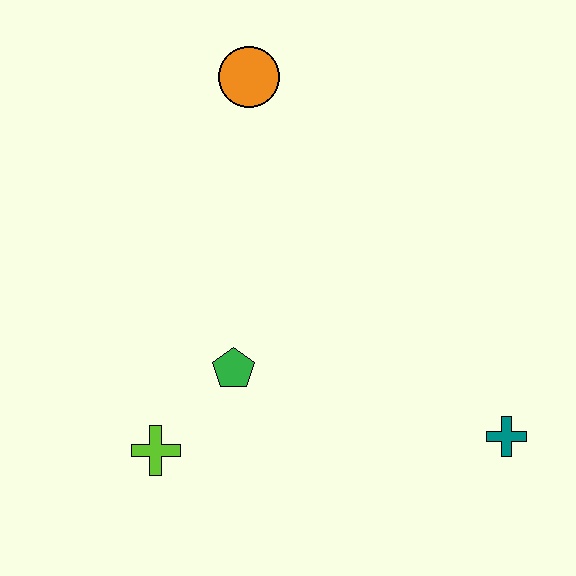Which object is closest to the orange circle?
The green pentagon is closest to the orange circle.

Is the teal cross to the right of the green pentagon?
Yes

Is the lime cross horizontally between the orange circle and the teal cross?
No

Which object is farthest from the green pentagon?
The orange circle is farthest from the green pentagon.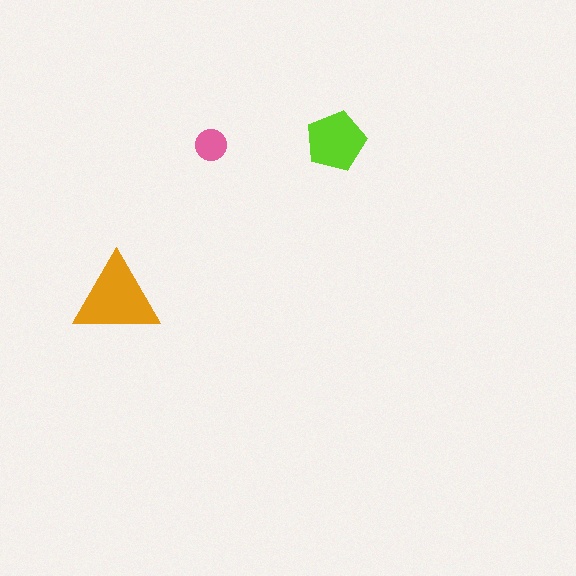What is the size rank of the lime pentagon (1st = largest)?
2nd.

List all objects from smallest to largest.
The pink circle, the lime pentagon, the orange triangle.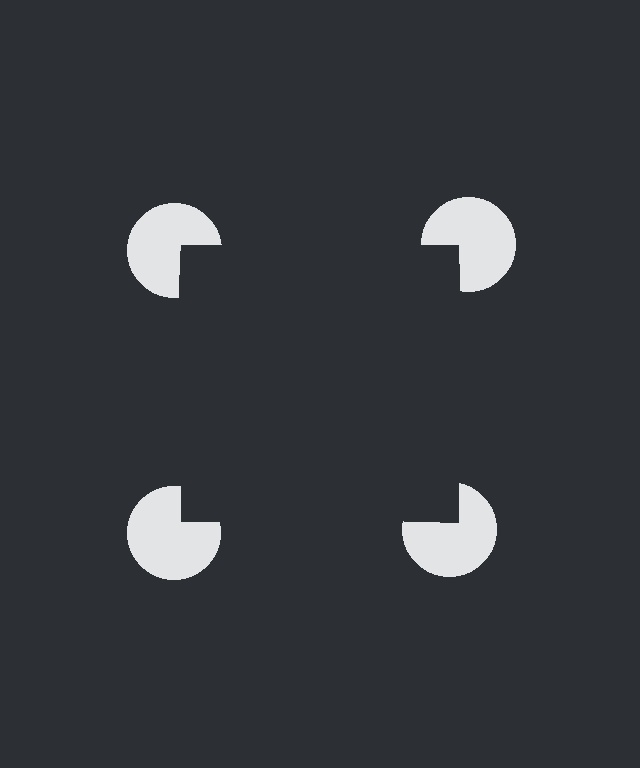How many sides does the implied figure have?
4 sides.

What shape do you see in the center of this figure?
An illusory square — its edges are inferred from the aligned wedge cuts in the pac-man discs, not physically drawn.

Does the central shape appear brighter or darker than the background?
It typically appears slightly darker than the background, even though no actual brightness change is drawn.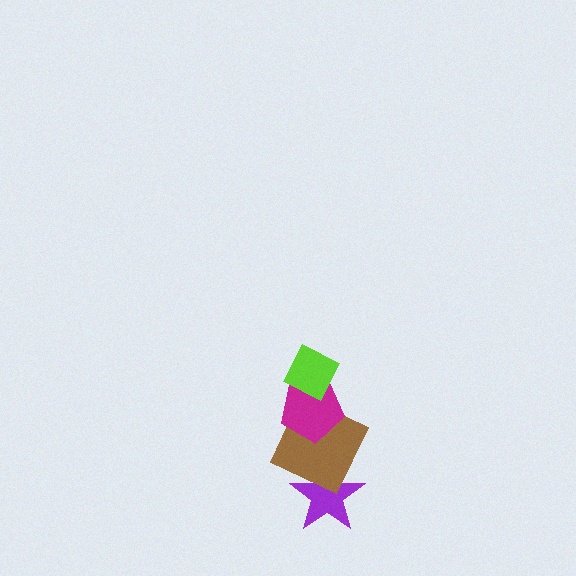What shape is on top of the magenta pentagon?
The lime diamond is on top of the magenta pentagon.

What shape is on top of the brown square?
The magenta pentagon is on top of the brown square.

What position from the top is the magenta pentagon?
The magenta pentagon is 2nd from the top.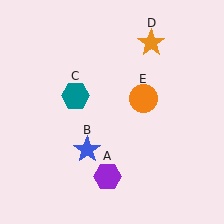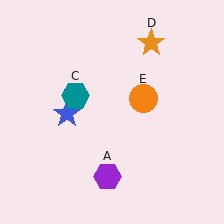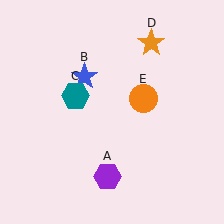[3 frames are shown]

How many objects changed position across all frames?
1 object changed position: blue star (object B).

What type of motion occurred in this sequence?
The blue star (object B) rotated clockwise around the center of the scene.